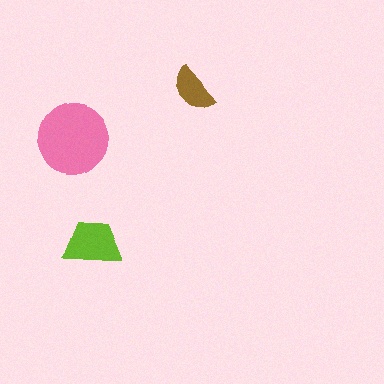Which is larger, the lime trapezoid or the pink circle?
The pink circle.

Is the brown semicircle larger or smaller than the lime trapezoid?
Smaller.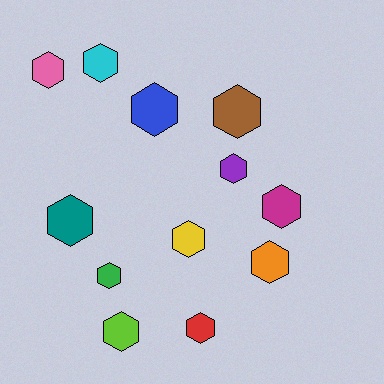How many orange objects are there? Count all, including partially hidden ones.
There is 1 orange object.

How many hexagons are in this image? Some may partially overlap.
There are 12 hexagons.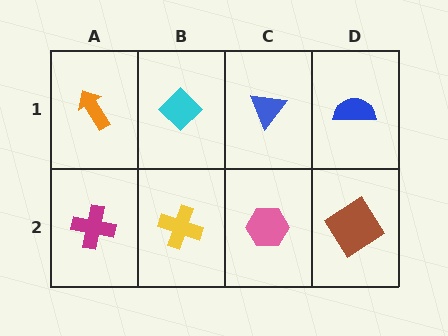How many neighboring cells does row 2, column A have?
2.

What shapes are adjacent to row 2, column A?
An orange arrow (row 1, column A), a yellow cross (row 2, column B).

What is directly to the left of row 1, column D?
A blue triangle.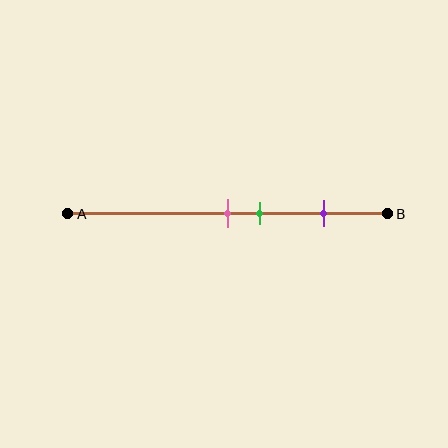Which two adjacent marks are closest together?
The pink and green marks are the closest adjacent pair.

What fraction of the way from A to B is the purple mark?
The purple mark is approximately 80% (0.8) of the way from A to B.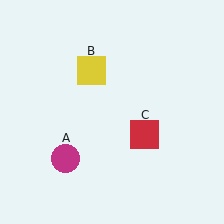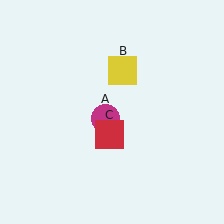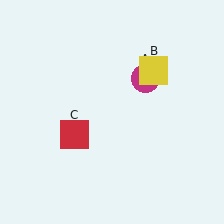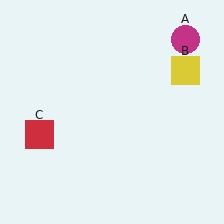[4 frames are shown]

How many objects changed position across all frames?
3 objects changed position: magenta circle (object A), yellow square (object B), red square (object C).